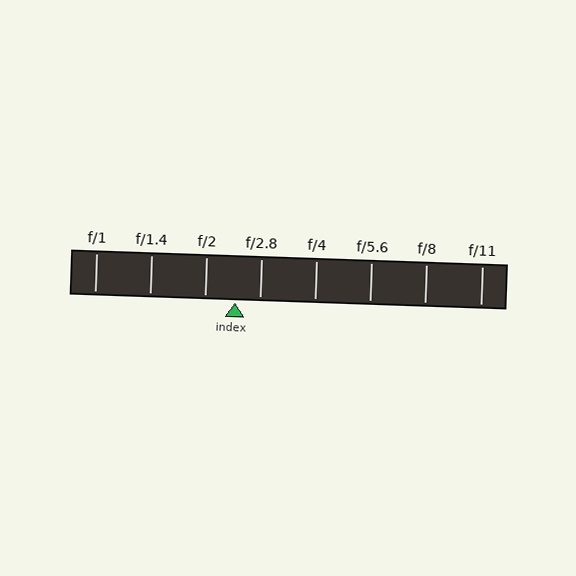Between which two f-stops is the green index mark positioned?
The index mark is between f/2 and f/2.8.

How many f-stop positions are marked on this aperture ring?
There are 8 f-stop positions marked.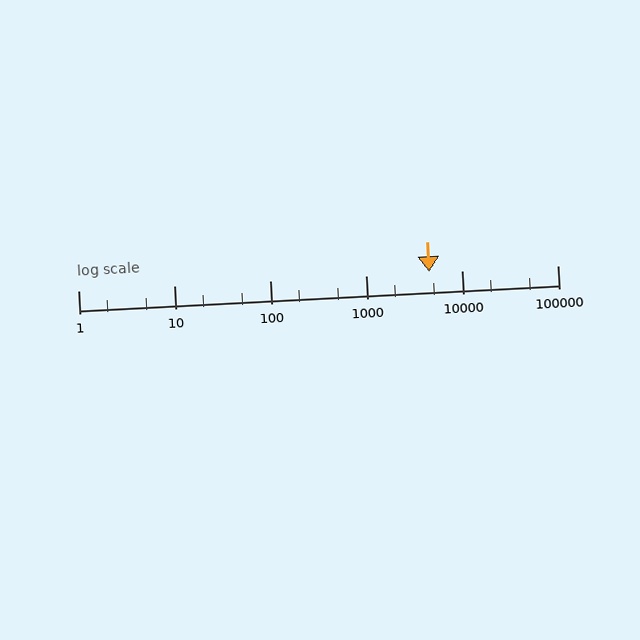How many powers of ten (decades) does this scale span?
The scale spans 5 decades, from 1 to 100000.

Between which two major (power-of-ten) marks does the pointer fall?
The pointer is between 1000 and 10000.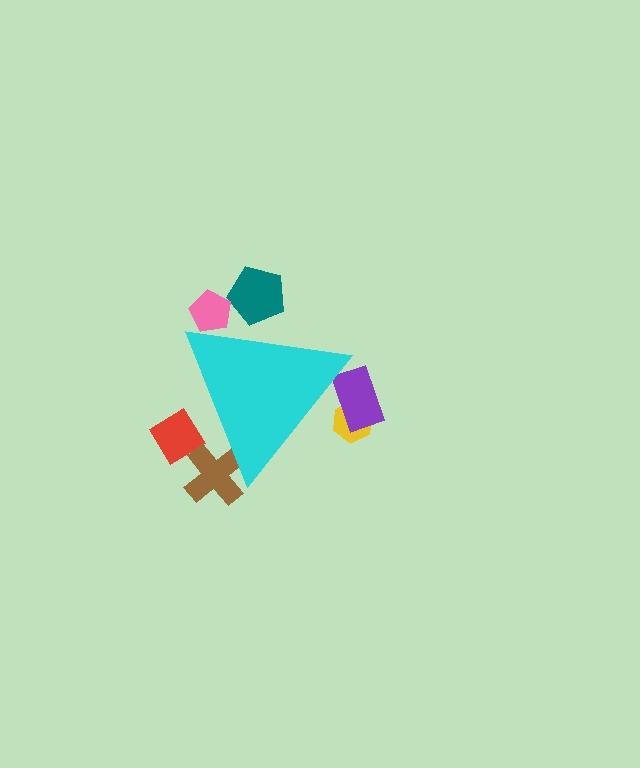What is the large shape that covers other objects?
A cyan triangle.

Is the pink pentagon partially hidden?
Yes, the pink pentagon is partially hidden behind the cyan triangle.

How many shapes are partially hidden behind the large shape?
6 shapes are partially hidden.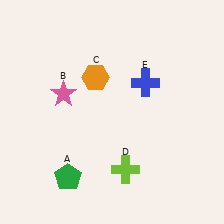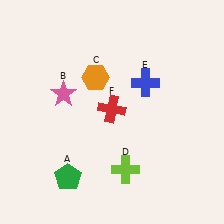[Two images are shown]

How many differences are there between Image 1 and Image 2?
There is 1 difference between the two images.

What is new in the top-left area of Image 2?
A red cross (F) was added in the top-left area of Image 2.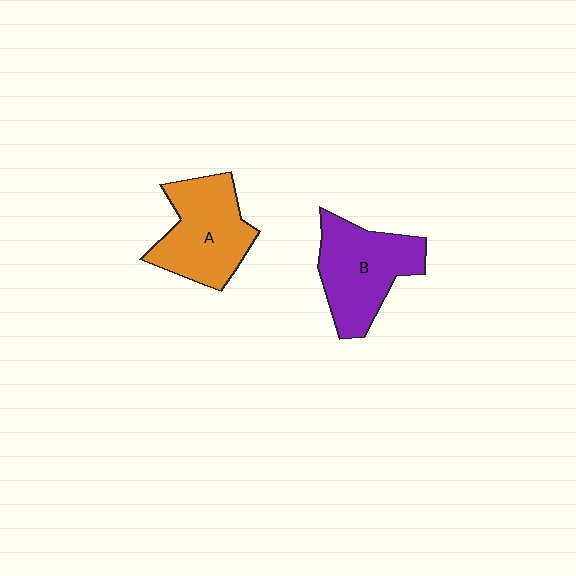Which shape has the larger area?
Shape B (purple).